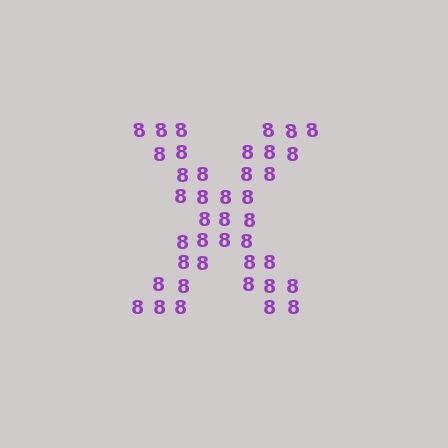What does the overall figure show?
The overall figure shows the letter X.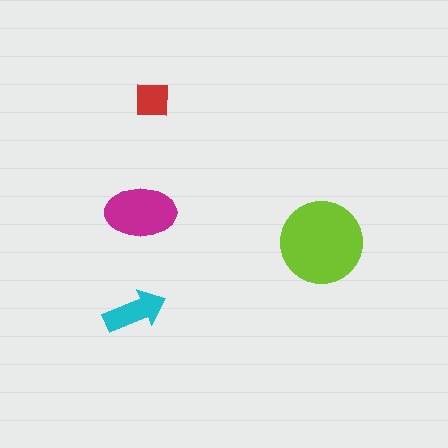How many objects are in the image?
There are 4 objects in the image.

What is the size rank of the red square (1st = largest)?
4th.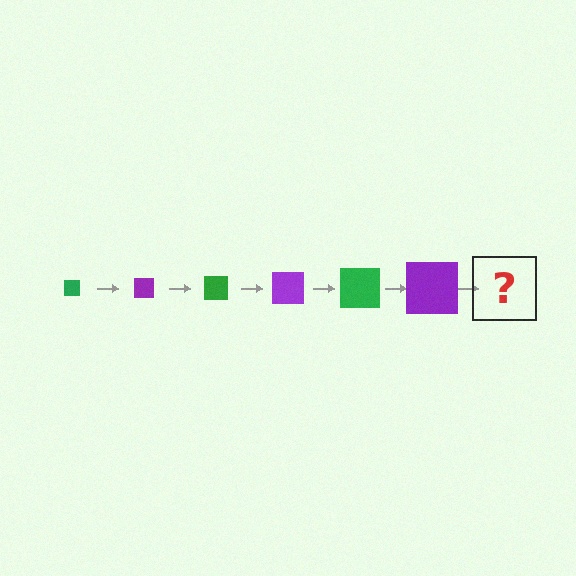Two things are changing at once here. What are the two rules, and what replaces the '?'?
The two rules are that the square grows larger each step and the color cycles through green and purple. The '?' should be a green square, larger than the previous one.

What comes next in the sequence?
The next element should be a green square, larger than the previous one.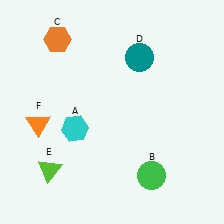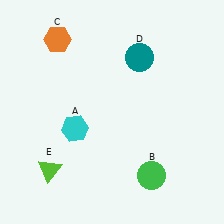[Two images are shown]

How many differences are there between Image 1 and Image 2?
There is 1 difference between the two images.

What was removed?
The orange triangle (F) was removed in Image 2.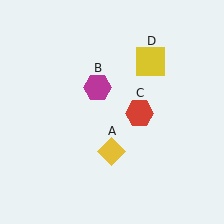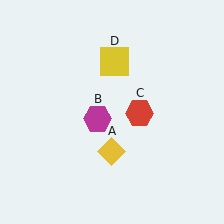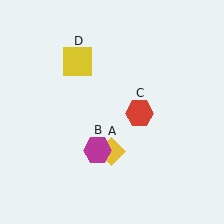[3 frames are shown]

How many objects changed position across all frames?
2 objects changed position: magenta hexagon (object B), yellow square (object D).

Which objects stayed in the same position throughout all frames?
Yellow diamond (object A) and red hexagon (object C) remained stationary.